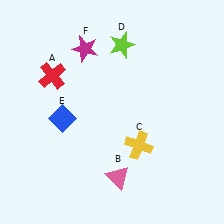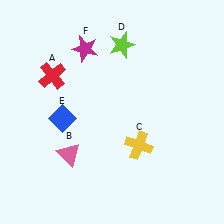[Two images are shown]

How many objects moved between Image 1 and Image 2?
1 object moved between the two images.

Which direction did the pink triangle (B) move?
The pink triangle (B) moved left.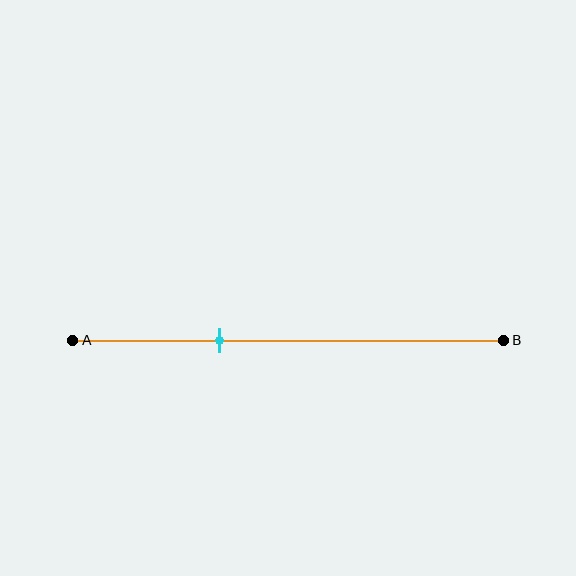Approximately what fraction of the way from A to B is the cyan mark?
The cyan mark is approximately 35% of the way from A to B.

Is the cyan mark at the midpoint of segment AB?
No, the mark is at about 35% from A, not at the 50% midpoint.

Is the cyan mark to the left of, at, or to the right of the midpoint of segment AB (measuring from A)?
The cyan mark is to the left of the midpoint of segment AB.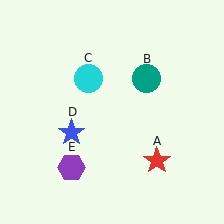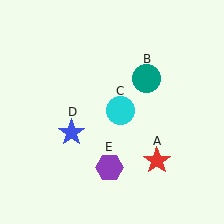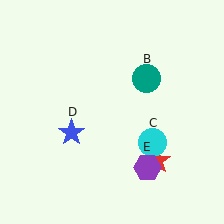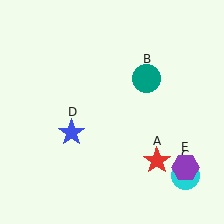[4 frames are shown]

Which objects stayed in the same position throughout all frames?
Red star (object A) and teal circle (object B) and blue star (object D) remained stationary.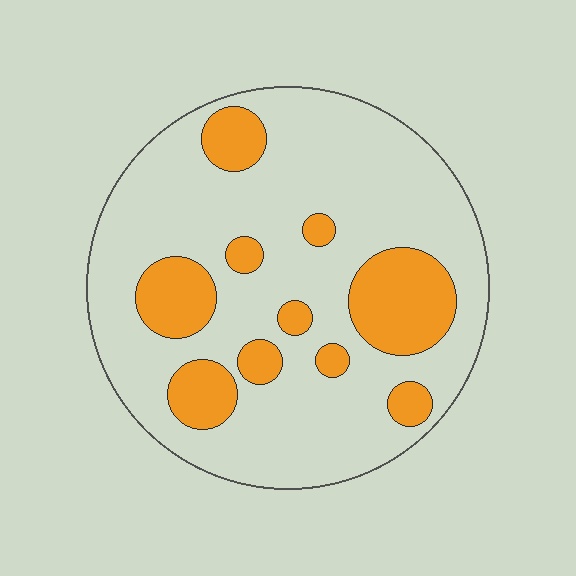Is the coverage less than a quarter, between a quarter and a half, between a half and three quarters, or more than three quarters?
Less than a quarter.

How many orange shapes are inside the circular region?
10.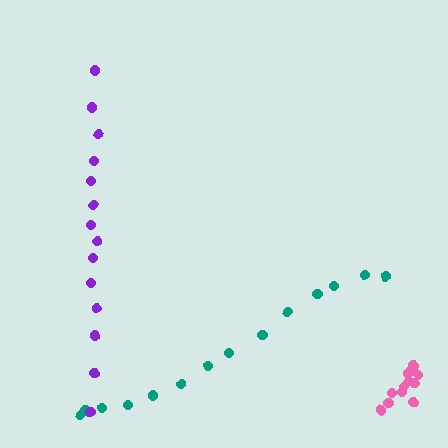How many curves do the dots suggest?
There are 3 distinct paths.